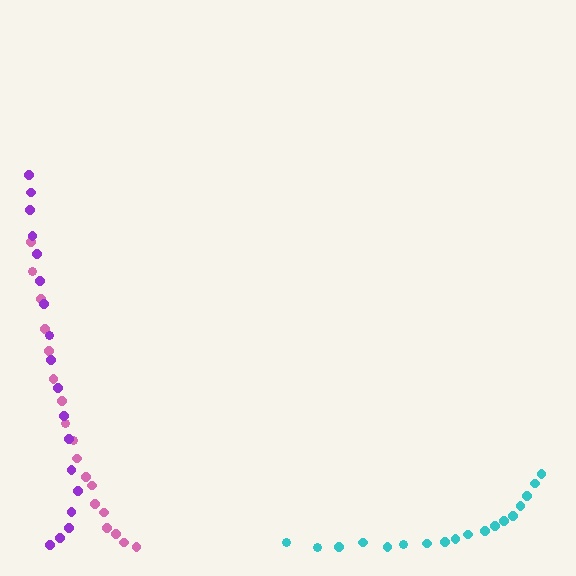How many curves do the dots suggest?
There are 3 distinct paths.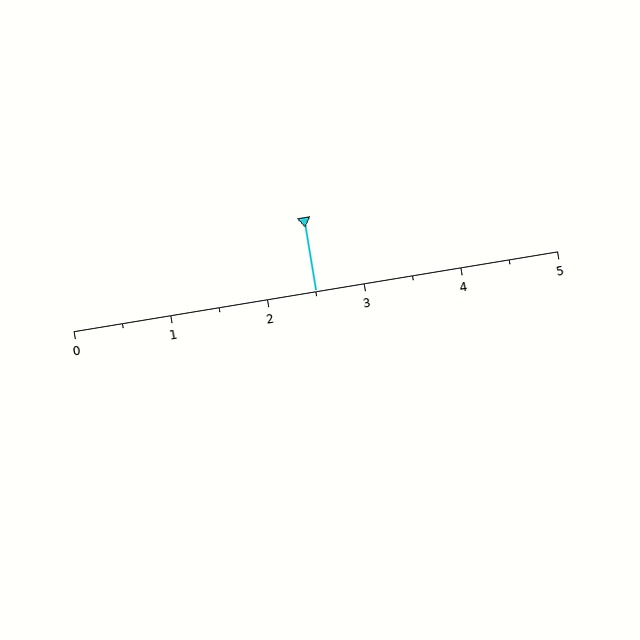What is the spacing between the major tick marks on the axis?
The major ticks are spaced 1 apart.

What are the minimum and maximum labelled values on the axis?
The axis runs from 0 to 5.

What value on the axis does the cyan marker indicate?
The marker indicates approximately 2.5.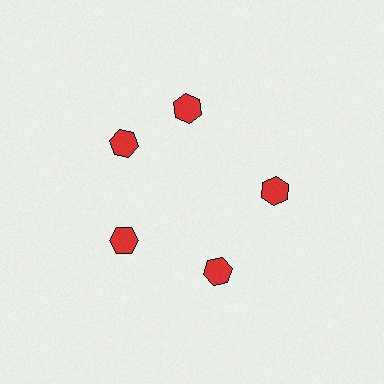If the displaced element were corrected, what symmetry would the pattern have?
It would have 5-fold rotational symmetry — the pattern would map onto itself every 72 degrees.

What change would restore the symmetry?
The symmetry would be restored by rotating it back into even spacing with its neighbors so that all 5 hexagons sit at equal angles and equal distance from the center.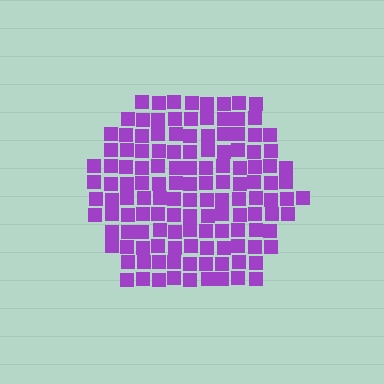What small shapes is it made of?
It is made of small squares.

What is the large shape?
The large shape is a hexagon.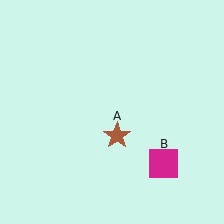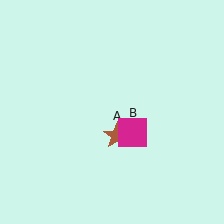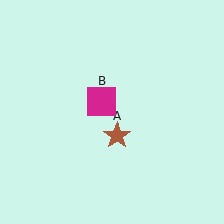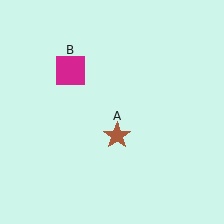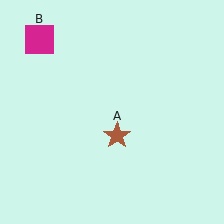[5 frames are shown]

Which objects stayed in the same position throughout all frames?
Brown star (object A) remained stationary.